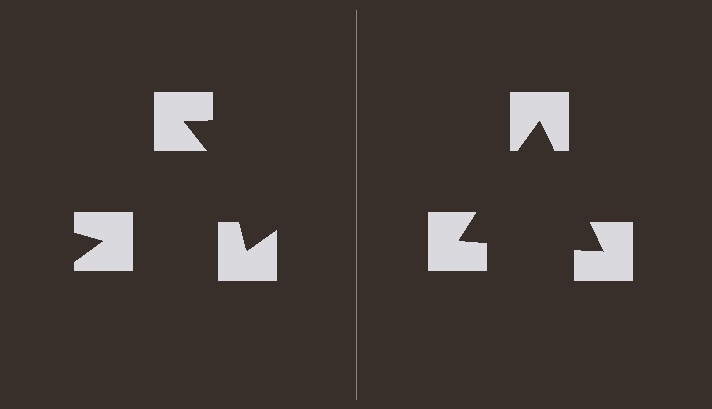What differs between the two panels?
The notched squares are positioned identically on both sides; only the wedge orientations differ. On the right they align to a triangle; on the left they are misaligned.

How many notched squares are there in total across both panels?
6 — 3 on each side.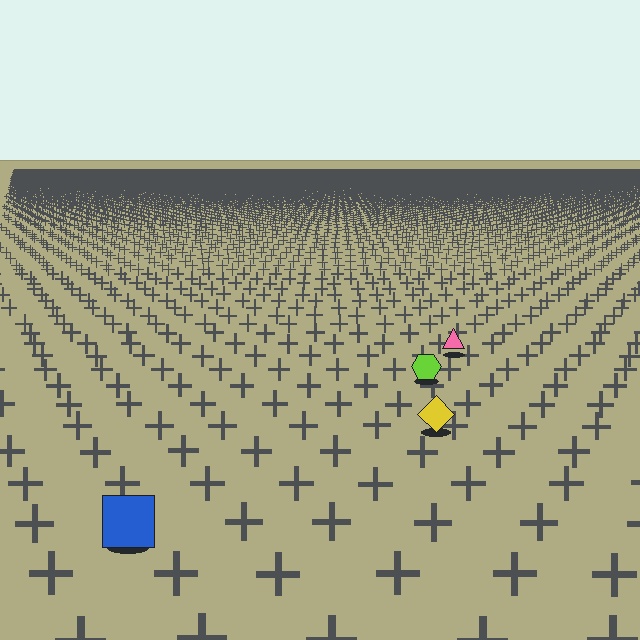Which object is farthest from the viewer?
The pink triangle is farthest from the viewer. It appears smaller and the ground texture around it is denser.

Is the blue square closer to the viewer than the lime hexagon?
Yes. The blue square is closer — you can tell from the texture gradient: the ground texture is coarser near it.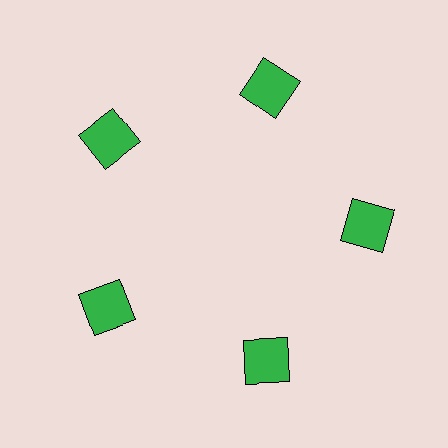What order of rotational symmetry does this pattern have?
This pattern has 5-fold rotational symmetry.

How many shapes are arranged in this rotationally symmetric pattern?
There are 5 shapes, arranged in 5 groups of 1.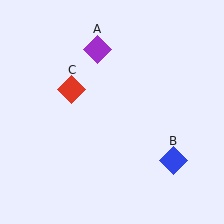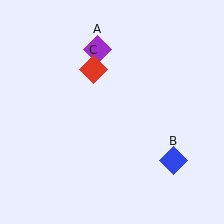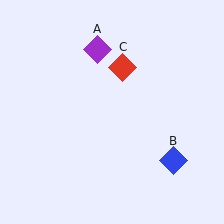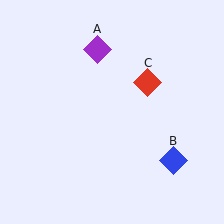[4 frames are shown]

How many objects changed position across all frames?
1 object changed position: red diamond (object C).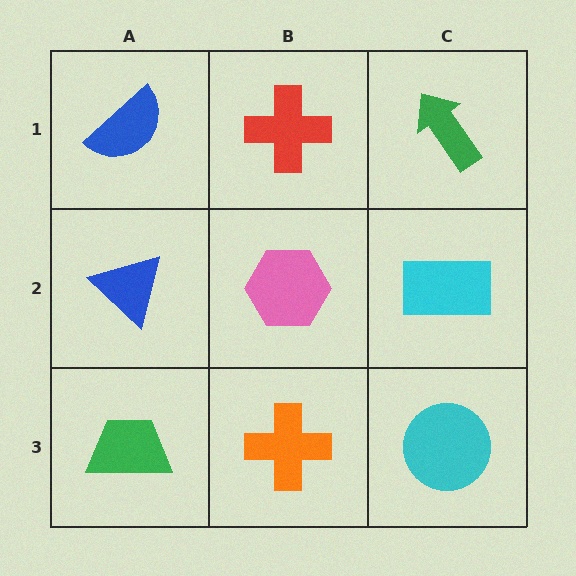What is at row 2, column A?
A blue triangle.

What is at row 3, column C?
A cyan circle.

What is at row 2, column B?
A pink hexagon.